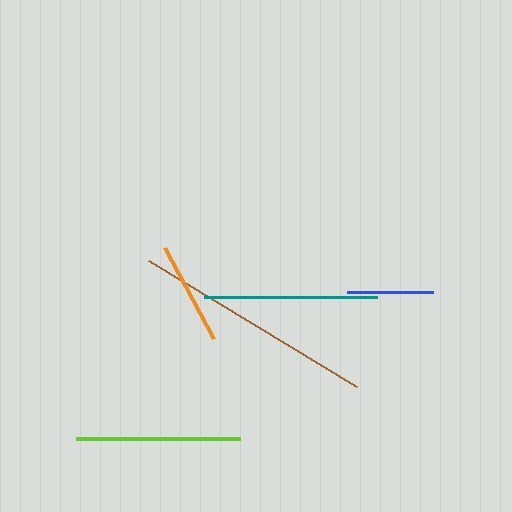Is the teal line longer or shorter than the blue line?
The teal line is longer than the blue line.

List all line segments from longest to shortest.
From longest to shortest: brown, teal, lime, orange, blue.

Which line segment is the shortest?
The blue line is the shortest at approximately 86 pixels.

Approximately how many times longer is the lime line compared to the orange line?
The lime line is approximately 1.6 times the length of the orange line.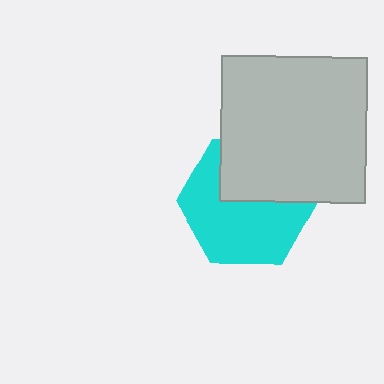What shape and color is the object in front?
The object in front is a light gray square.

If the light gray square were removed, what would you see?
You would see the complete cyan hexagon.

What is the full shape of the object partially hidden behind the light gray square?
The partially hidden object is a cyan hexagon.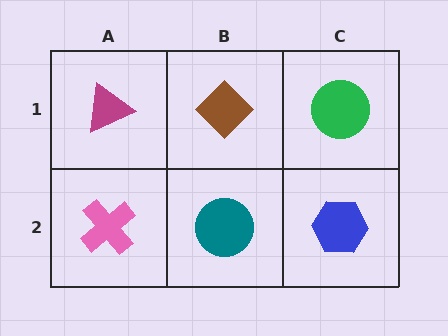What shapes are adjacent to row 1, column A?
A pink cross (row 2, column A), a brown diamond (row 1, column B).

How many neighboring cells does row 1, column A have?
2.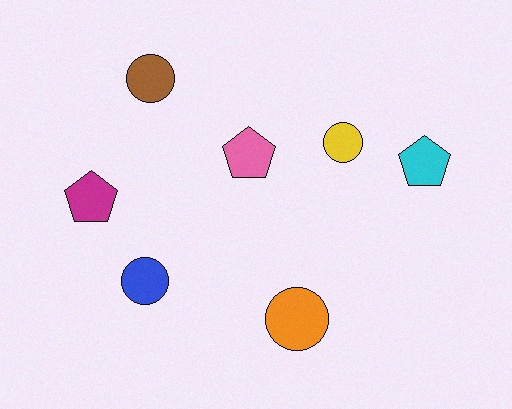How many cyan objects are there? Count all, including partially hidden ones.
There is 1 cyan object.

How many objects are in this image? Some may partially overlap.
There are 7 objects.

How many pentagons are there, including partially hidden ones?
There are 3 pentagons.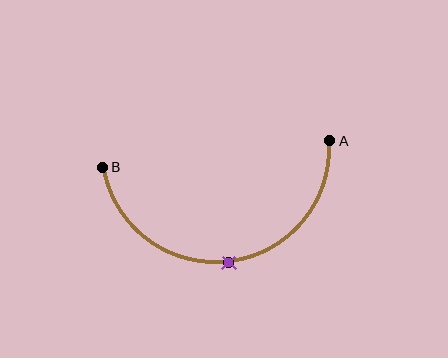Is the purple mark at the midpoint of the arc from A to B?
Yes. The purple mark lies on the arc at equal arc-length from both A and B — it is the arc midpoint.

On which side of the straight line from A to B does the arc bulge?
The arc bulges below the straight line connecting A and B.